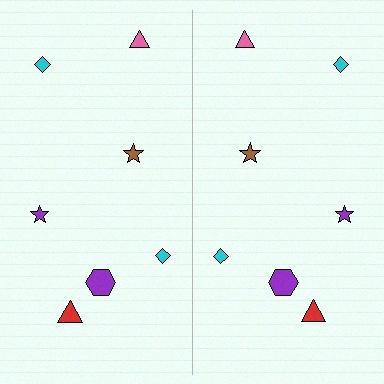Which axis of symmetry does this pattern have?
The pattern has a vertical axis of symmetry running through the center of the image.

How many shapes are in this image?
There are 14 shapes in this image.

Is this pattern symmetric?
Yes, this pattern has bilateral (reflection) symmetry.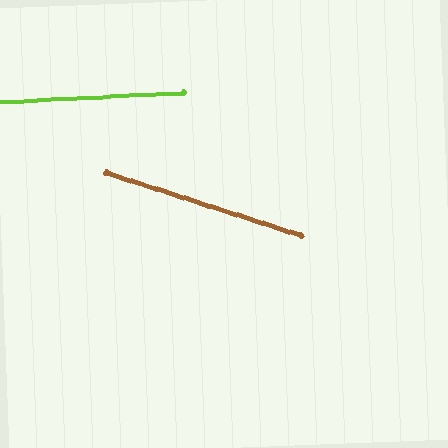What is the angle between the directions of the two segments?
Approximately 21 degrees.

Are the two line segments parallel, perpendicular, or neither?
Neither parallel nor perpendicular — they differ by about 21°.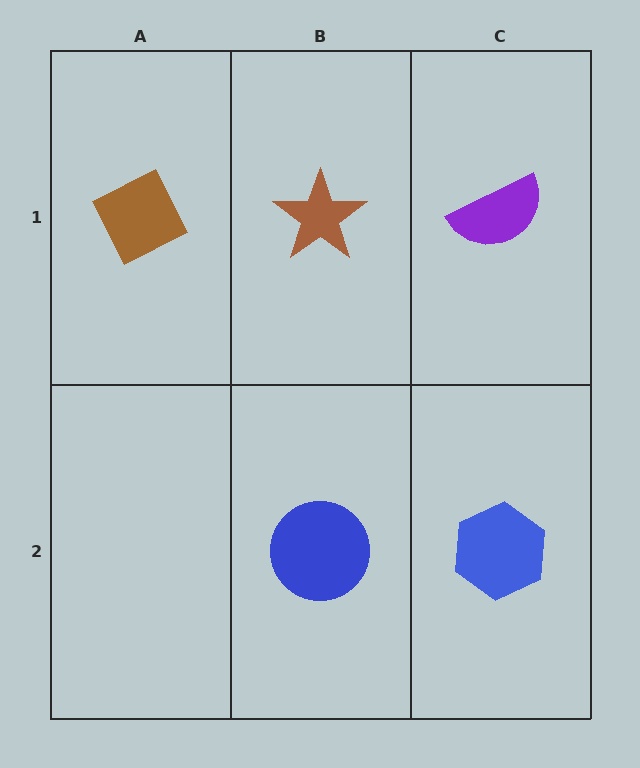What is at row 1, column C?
A purple semicircle.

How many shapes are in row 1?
3 shapes.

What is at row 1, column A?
A brown diamond.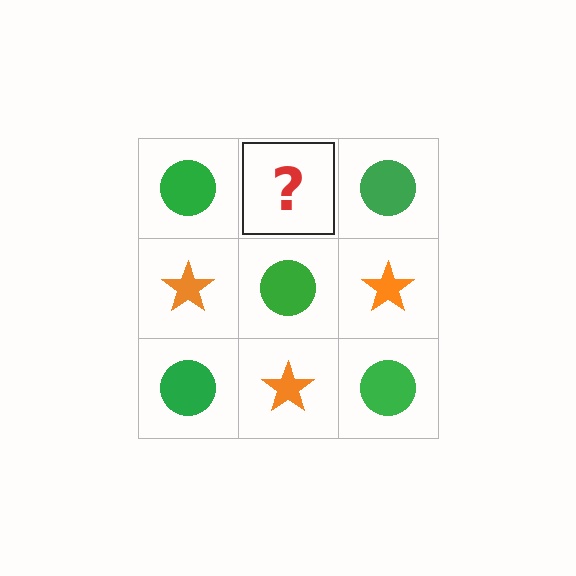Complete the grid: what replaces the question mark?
The question mark should be replaced with an orange star.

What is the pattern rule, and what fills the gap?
The rule is that it alternates green circle and orange star in a checkerboard pattern. The gap should be filled with an orange star.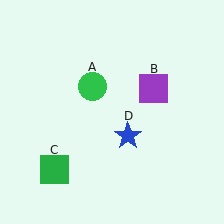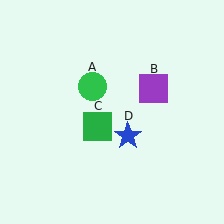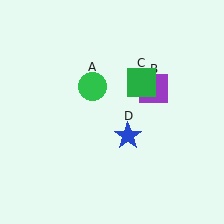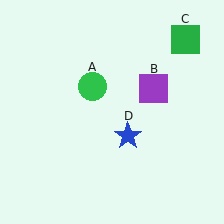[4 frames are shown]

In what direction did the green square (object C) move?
The green square (object C) moved up and to the right.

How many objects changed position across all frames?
1 object changed position: green square (object C).